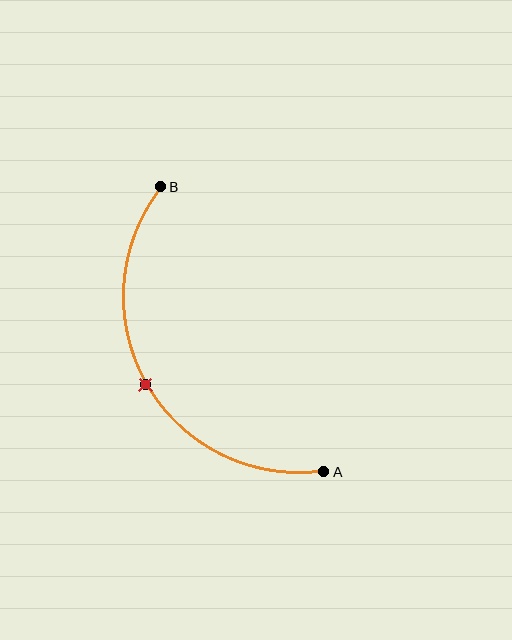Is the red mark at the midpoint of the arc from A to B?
Yes. The red mark lies on the arc at equal arc-length from both A and B — it is the arc midpoint.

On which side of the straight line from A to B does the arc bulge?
The arc bulges to the left of the straight line connecting A and B.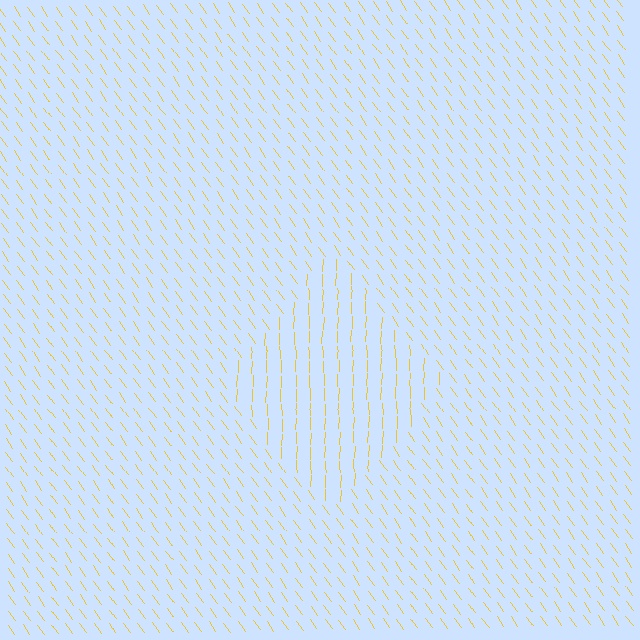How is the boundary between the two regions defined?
The boundary is defined purely by a change in line orientation (approximately 38 degrees difference). All lines are the same color and thickness.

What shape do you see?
I see a diamond.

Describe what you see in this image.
The image is filled with small yellow line segments. A diamond region in the image has lines oriented differently from the surrounding lines, creating a visible texture boundary.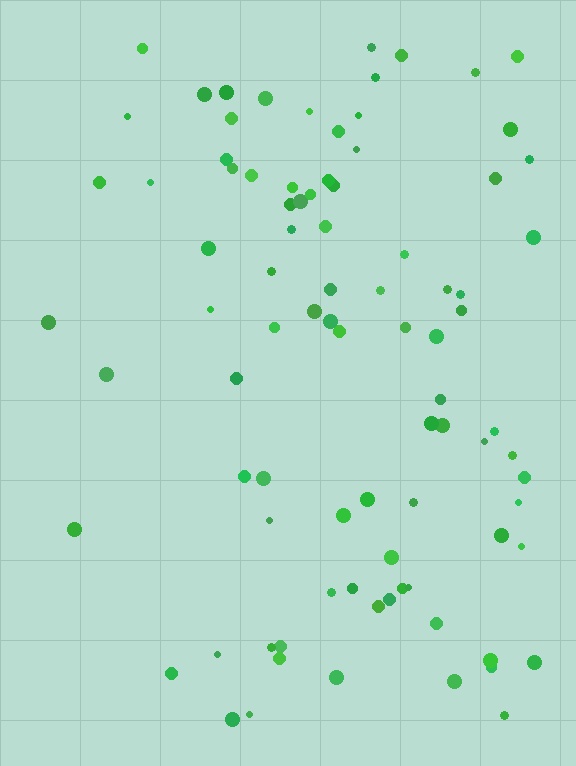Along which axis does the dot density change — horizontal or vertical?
Horizontal.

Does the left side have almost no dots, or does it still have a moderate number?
Still a moderate number, just noticeably fewer than the right.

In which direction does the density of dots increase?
From left to right, with the right side densest.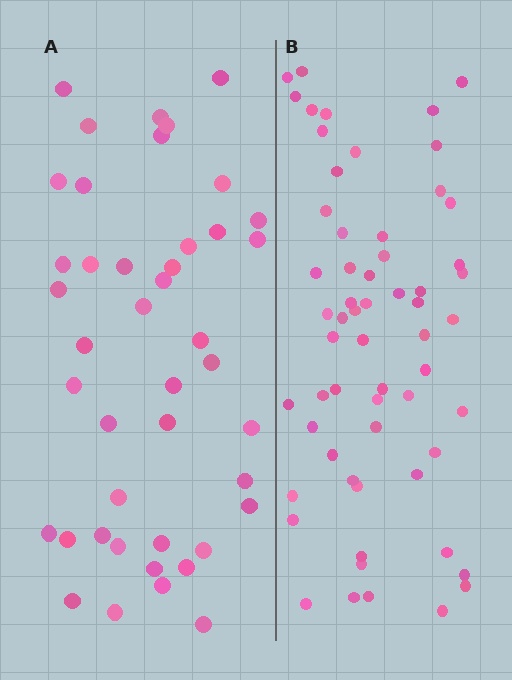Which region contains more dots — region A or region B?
Region B (the right region) has more dots.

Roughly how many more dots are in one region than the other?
Region B has approximately 15 more dots than region A.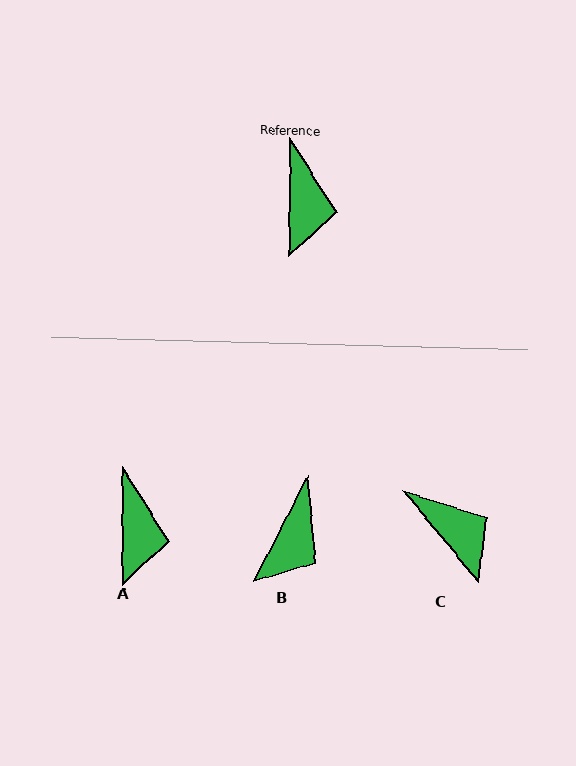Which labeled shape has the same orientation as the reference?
A.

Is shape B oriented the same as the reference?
No, it is off by about 27 degrees.